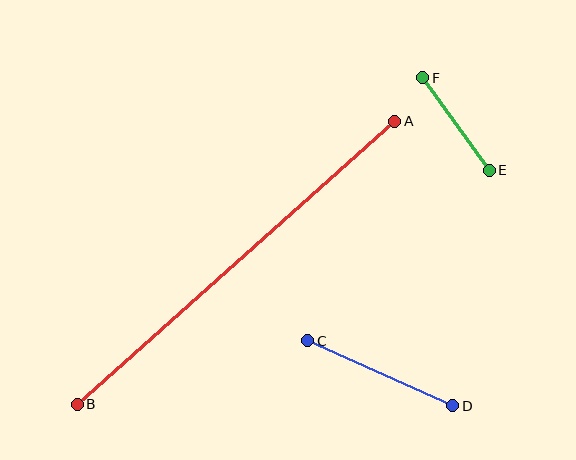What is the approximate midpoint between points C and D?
The midpoint is at approximately (380, 373) pixels.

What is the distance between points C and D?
The distance is approximately 159 pixels.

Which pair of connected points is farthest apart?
Points A and B are farthest apart.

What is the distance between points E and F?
The distance is approximately 114 pixels.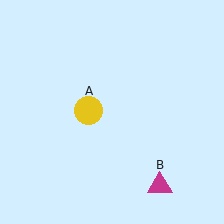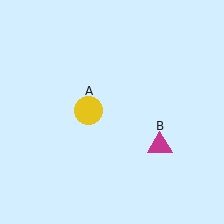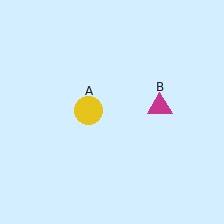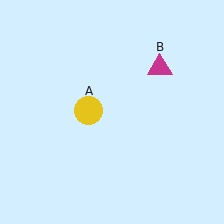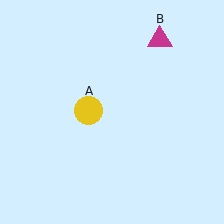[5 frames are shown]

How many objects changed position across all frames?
1 object changed position: magenta triangle (object B).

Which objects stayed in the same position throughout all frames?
Yellow circle (object A) remained stationary.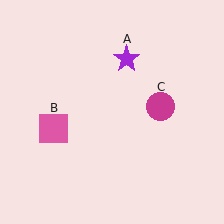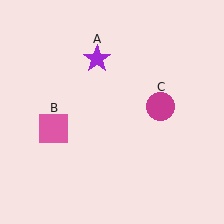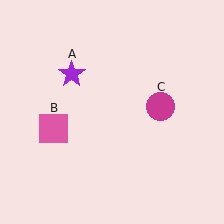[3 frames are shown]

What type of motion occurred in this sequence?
The purple star (object A) rotated counterclockwise around the center of the scene.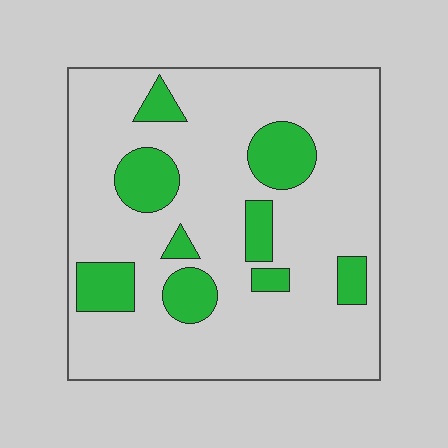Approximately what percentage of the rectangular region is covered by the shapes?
Approximately 20%.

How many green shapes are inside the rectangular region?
9.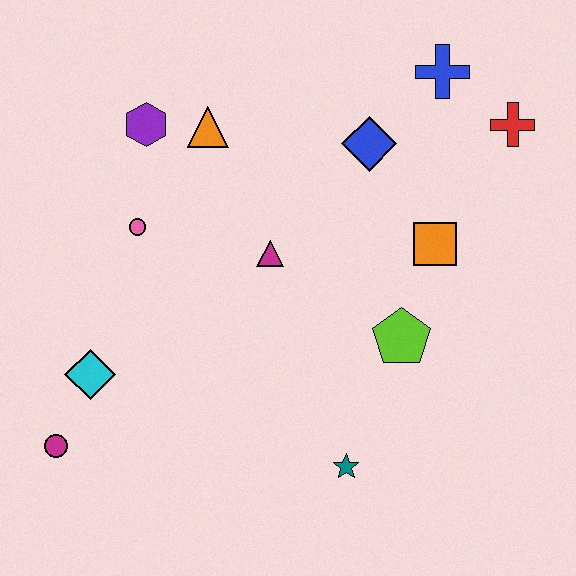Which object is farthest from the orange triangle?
The teal star is farthest from the orange triangle.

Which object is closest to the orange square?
The lime pentagon is closest to the orange square.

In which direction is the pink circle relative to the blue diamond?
The pink circle is to the left of the blue diamond.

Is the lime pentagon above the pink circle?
No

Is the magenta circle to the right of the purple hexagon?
No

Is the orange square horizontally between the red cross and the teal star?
Yes